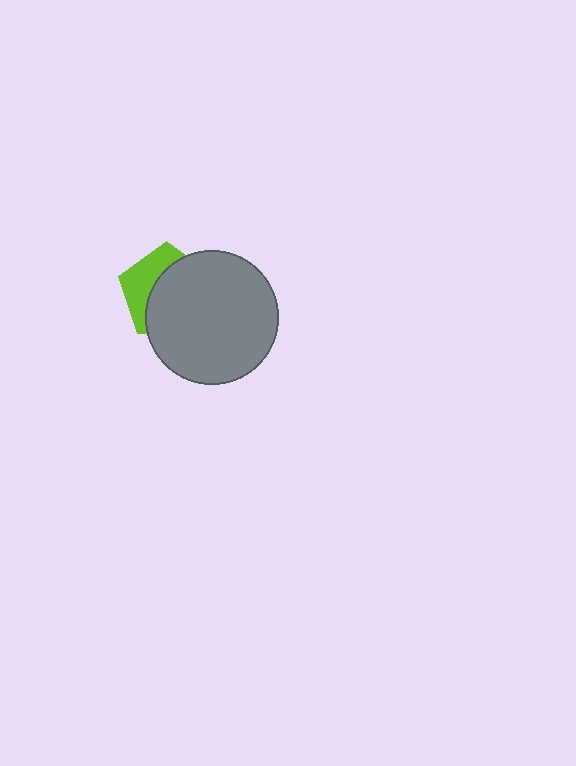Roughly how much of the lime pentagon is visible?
A small part of it is visible (roughly 36%).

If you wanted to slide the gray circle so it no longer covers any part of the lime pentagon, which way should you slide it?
Slide it toward the lower-right — that is the most direct way to separate the two shapes.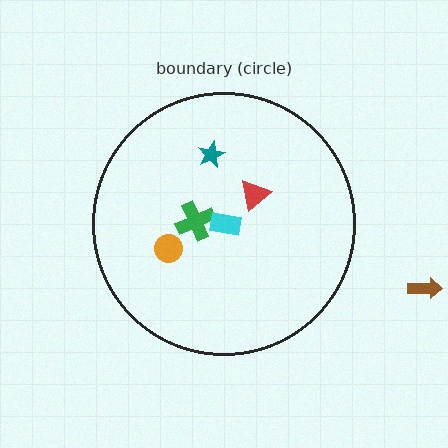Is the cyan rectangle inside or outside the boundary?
Inside.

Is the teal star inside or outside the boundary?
Inside.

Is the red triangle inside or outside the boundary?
Inside.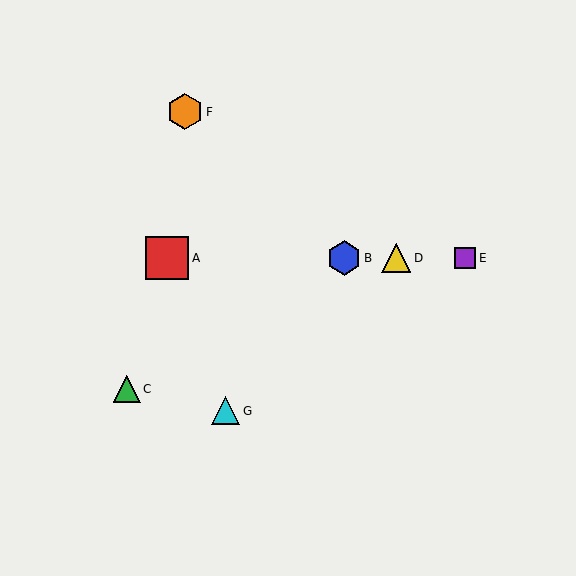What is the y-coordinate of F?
Object F is at y≈112.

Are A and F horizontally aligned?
No, A is at y≈258 and F is at y≈112.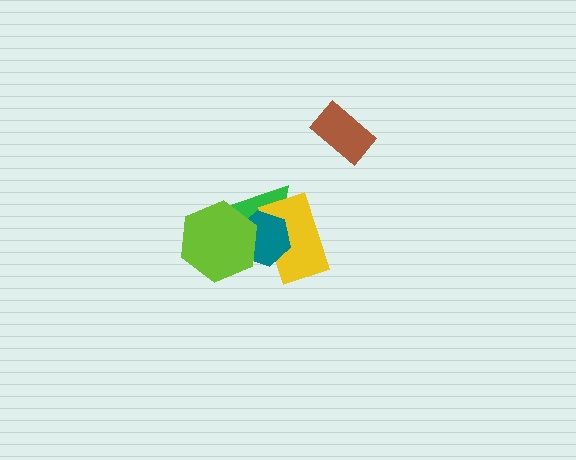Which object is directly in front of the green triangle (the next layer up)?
The yellow rectangle is directly in front of the green triangle.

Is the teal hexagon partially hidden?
Yes, it is partially covered by another shape.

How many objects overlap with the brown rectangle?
0 objects overlap with the brown rectangle.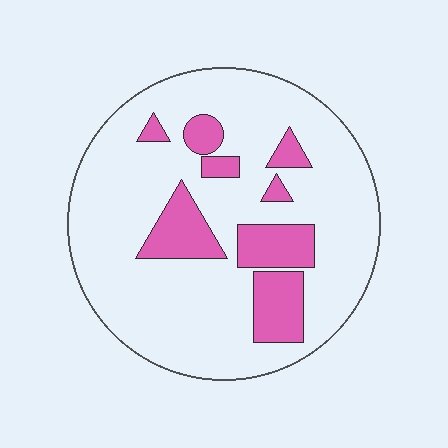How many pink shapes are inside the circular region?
8.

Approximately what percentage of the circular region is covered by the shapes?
Approximately 20%.